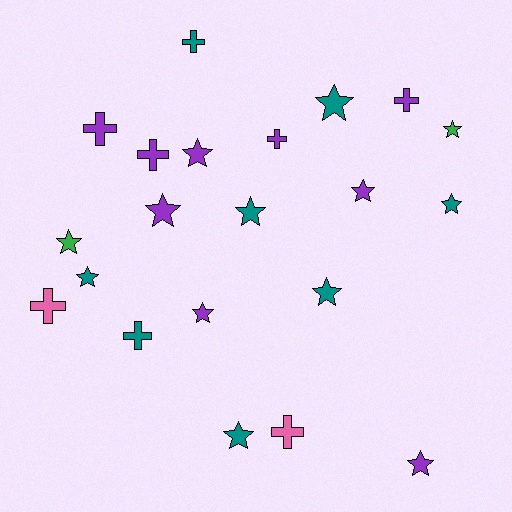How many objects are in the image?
There are 21 objects.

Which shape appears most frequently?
Star, with 13 objects.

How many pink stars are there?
There are no pink stars.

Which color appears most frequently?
Purple, with 9 objects.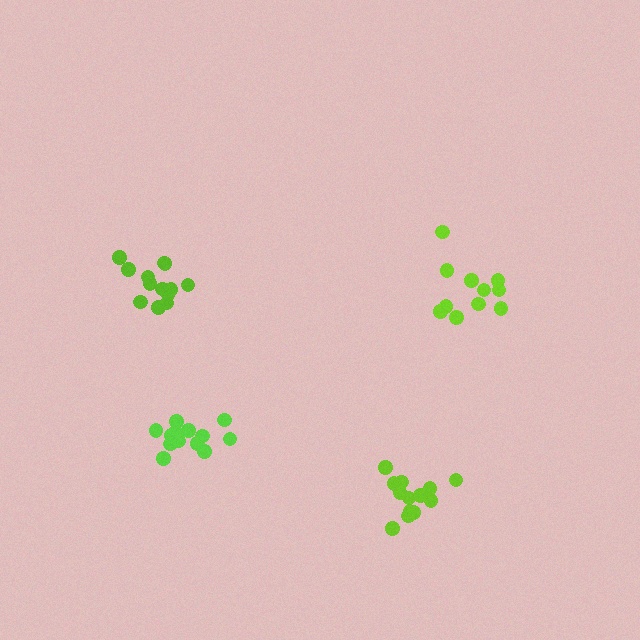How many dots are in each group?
Group 1: 14 dots, Group 2: 14 dots, Group 3: 11 dots, Group 4: 13 dots (52 total).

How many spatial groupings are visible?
There are 4 spatial groupings.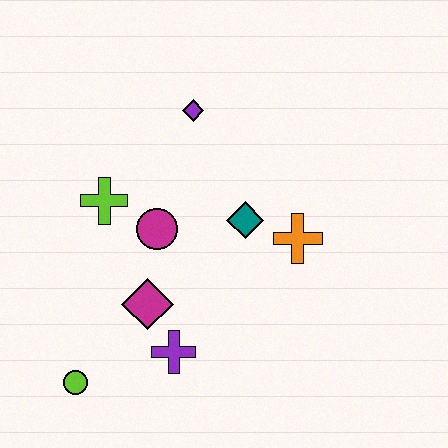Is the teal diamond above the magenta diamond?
Yes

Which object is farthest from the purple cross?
The purple diamond is farthest from the purple cross.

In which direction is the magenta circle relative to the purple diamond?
The magenta circle is below the purple diamond.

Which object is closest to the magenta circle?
The lime cross is closest to the magenta circle.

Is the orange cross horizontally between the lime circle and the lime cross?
No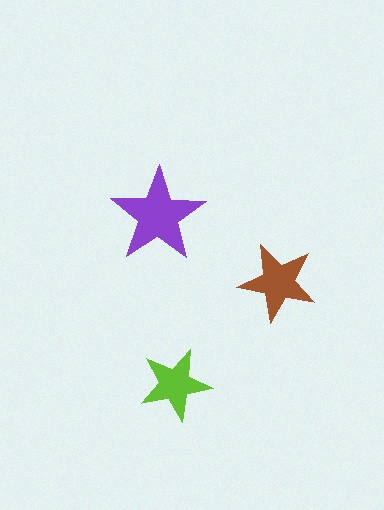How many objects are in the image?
There are 3 objects in the image.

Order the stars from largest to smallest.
the purple one, the brown one, the lime one.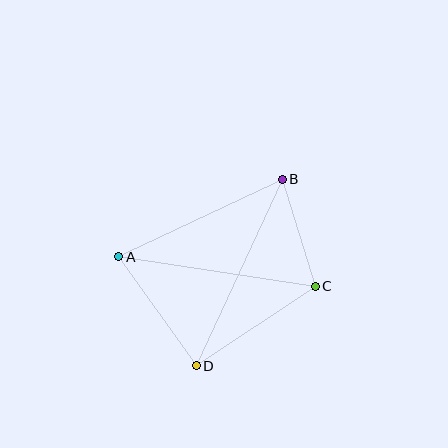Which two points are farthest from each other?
Points B and D are farthest from each other.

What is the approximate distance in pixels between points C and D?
The distance between C and D is approximately 143 pixels.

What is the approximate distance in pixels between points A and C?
The distance between A and C is approximately 199 pixels.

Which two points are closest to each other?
Points B and C are closest to each other.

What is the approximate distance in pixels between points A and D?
The distance between A and D is approximately 134 pixels.